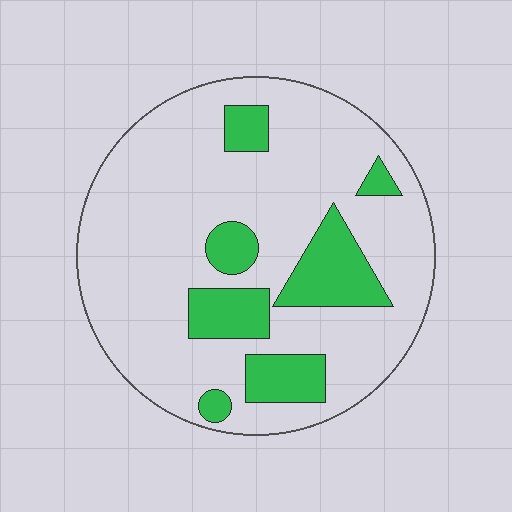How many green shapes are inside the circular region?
7.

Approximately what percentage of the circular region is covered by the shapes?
Approximately 20%.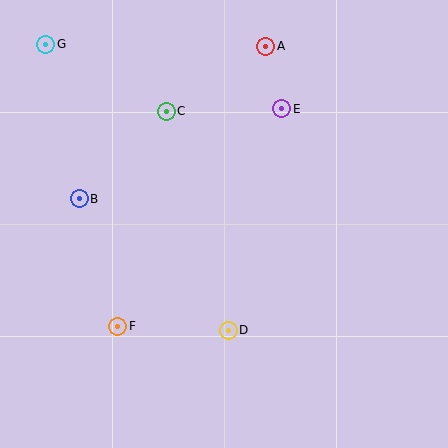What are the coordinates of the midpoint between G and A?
The midpoint between G and A is at (156, 45).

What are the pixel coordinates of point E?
Point E is at (282, 109).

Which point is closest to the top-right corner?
Point A is closest to the top-right corner.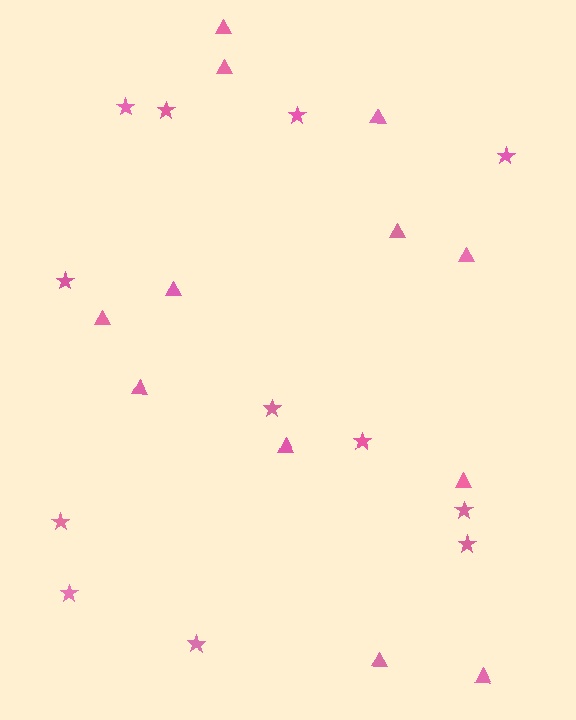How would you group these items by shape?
There are 2 groups: one group of stars (12) and one group of triangles (12).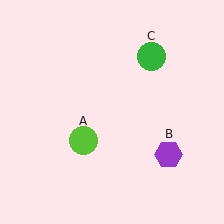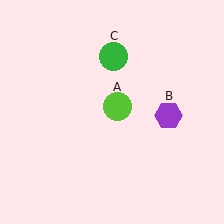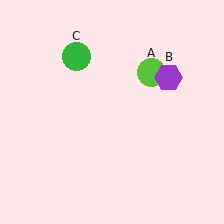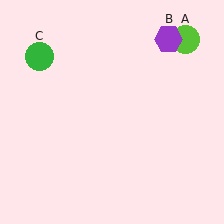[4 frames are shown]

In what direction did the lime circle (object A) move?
The lime circle (object A) moved up and to the right.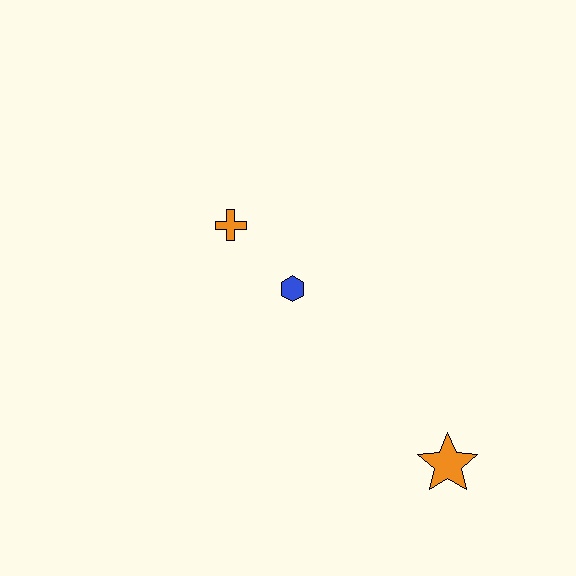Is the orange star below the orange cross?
Yes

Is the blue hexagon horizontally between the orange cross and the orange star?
Yes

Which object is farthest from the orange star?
The orange cross is farthest from the orange star.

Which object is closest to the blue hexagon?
The orange cross is closest to the blue hexagon.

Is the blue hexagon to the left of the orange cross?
No